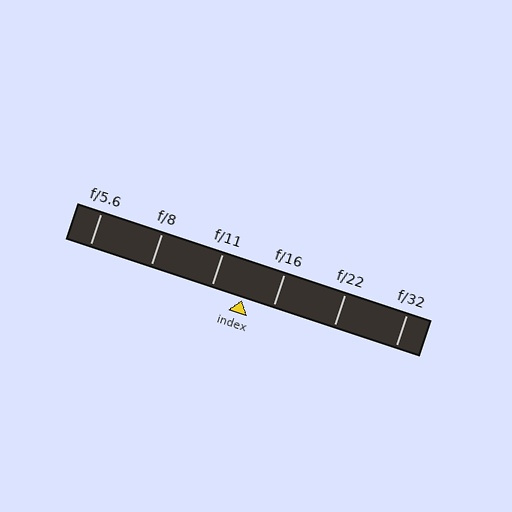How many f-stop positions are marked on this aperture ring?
There are 6 f-stop positions marked.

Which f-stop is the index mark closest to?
The index mark is closest to f/16.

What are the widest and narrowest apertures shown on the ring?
The widest aperture shown is f/5.6 and the narrowest is f/32.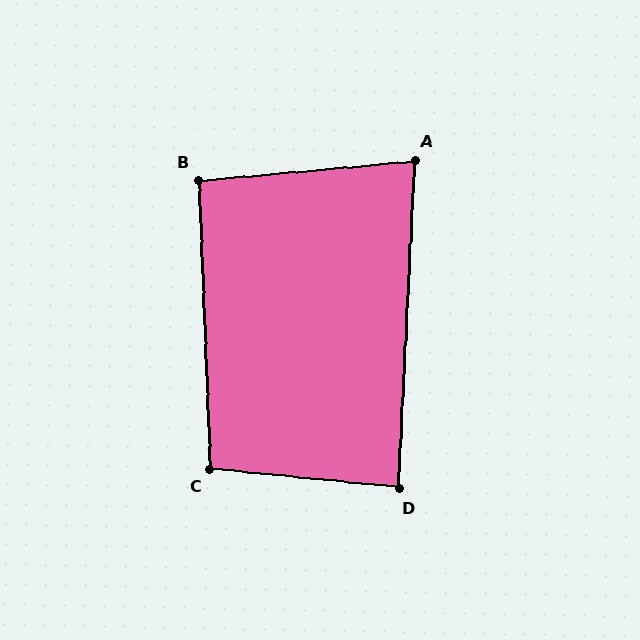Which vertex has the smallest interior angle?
A, at approximately 82 degrees.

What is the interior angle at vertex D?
Approximately 87 degrees (approximately right).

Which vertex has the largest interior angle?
C, at approximately 98 degrees.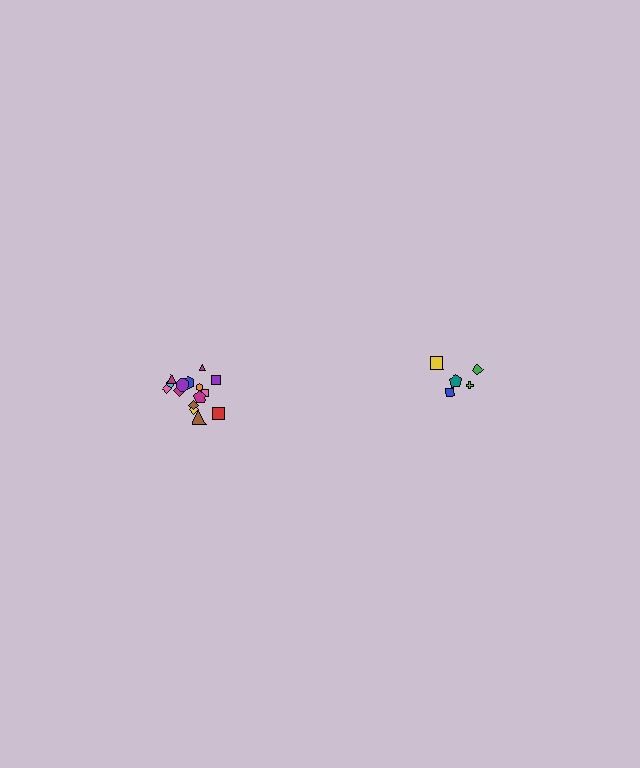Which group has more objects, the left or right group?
The left group.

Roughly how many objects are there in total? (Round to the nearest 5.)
Roughly 20 objects in total.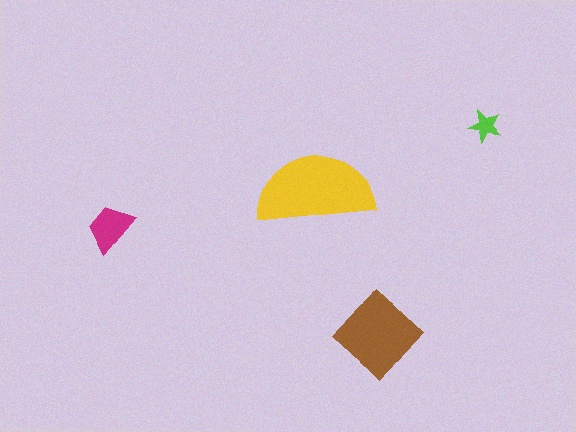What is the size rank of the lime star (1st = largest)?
4th.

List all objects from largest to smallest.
The yellow semicircle, the brown diamond, the magenta trapezoid, the lime star.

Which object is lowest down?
The brown diamond is bottommost.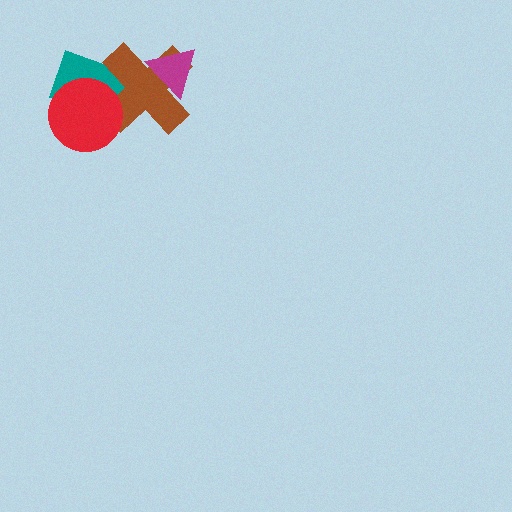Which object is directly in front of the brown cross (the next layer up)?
The red circle is directly in front of the brown cross.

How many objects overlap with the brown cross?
3 objects overlap with the brown cross.